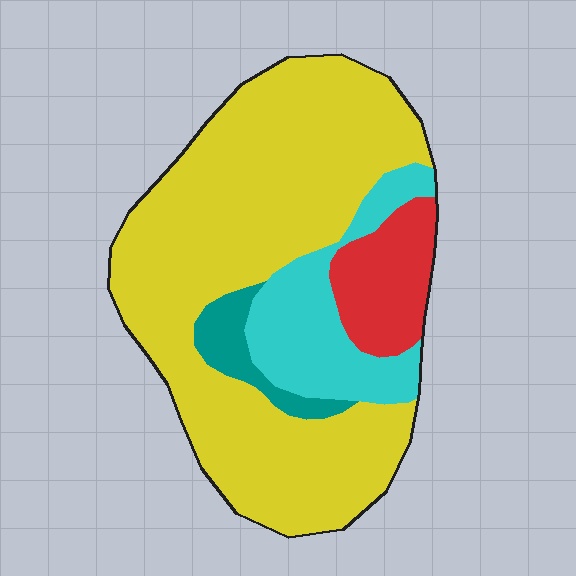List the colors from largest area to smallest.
From largest to smallest: yellow, cyan, red, teal.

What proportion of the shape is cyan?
Cyan covers 16% of the shape.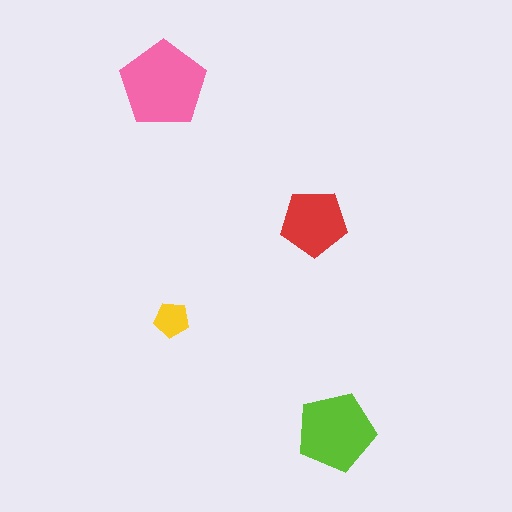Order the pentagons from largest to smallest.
the pink one, the lime one, the red one, the yellow one.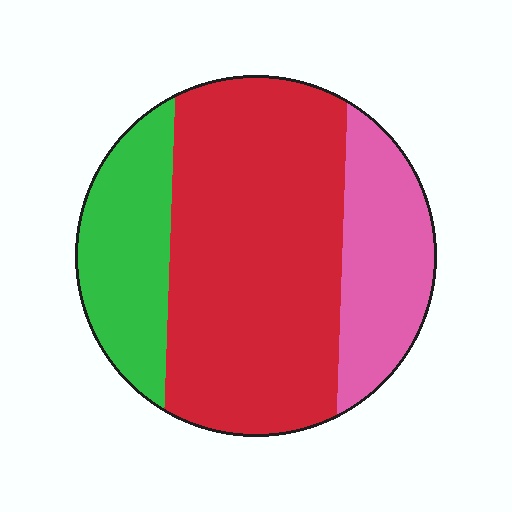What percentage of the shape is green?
Green covers around 20% of the shape.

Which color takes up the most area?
Red, at roughly 60%.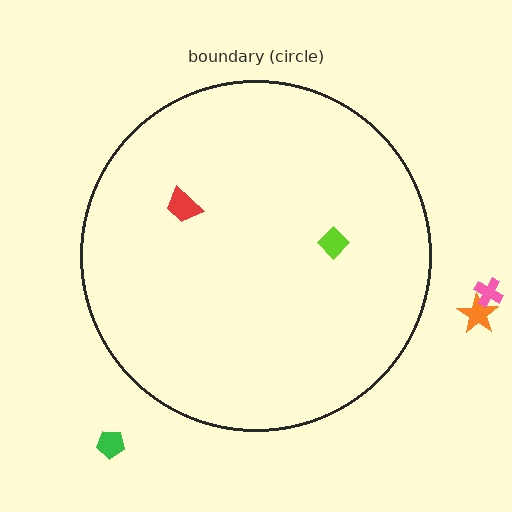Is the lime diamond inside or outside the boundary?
Inside.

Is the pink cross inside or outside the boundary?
Outside.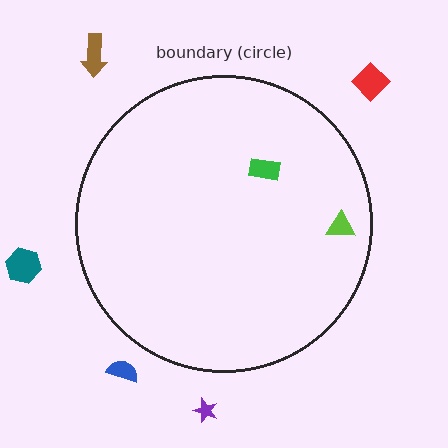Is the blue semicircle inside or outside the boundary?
Outside.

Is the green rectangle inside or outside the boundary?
Inside.